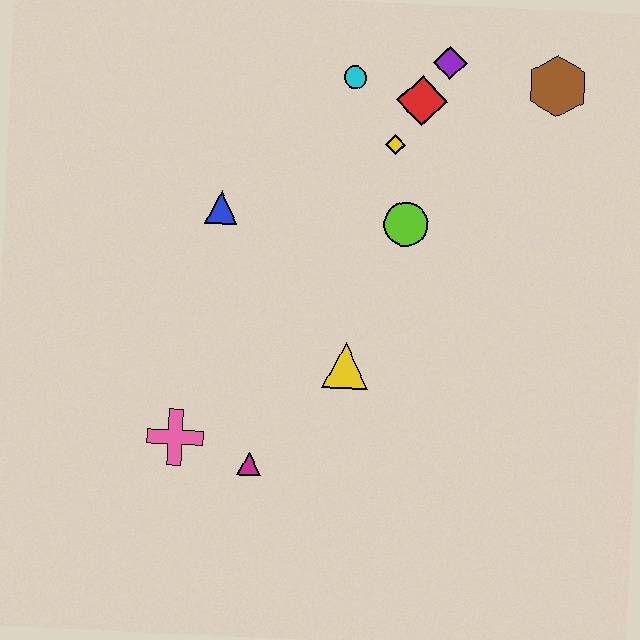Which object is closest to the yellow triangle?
The magenta triangle is closest to the yellow triangle.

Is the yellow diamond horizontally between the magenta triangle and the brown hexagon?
Yes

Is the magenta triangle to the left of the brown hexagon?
Yes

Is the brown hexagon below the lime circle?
No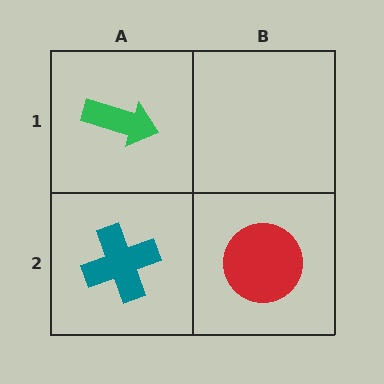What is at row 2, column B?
A red circle.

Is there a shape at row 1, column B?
No, that cell is empty.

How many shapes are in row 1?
1 shape.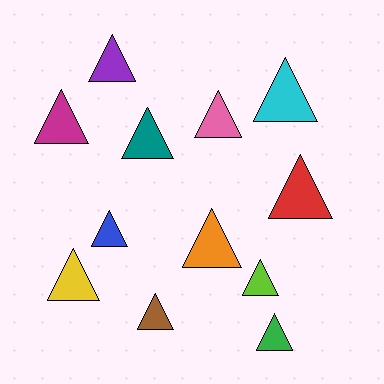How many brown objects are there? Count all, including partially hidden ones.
There is 1 brown object.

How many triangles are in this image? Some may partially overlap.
There are 12 triangles.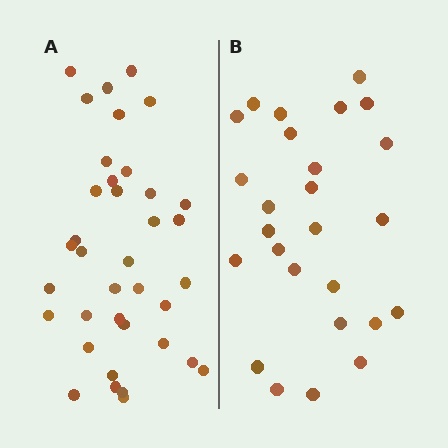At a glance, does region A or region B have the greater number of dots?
Region A (the left region) has more dots.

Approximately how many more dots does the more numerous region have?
Region A has roughly 12 or so more dots than region B.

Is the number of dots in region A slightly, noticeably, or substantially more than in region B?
Region A has noticeably more, but not dramatically so. The ratio is roughly 1.4 to 1.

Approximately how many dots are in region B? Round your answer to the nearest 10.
About 30 dots. (The exact count is 26, which rounds to 30.)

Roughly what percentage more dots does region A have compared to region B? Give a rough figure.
About 40% more.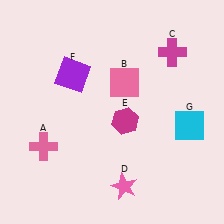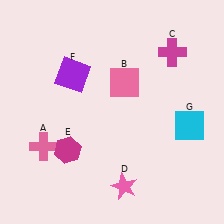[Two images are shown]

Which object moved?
The magenta hexagon (E) moved left.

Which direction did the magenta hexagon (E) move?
The magenta hexagon (E) moved left.